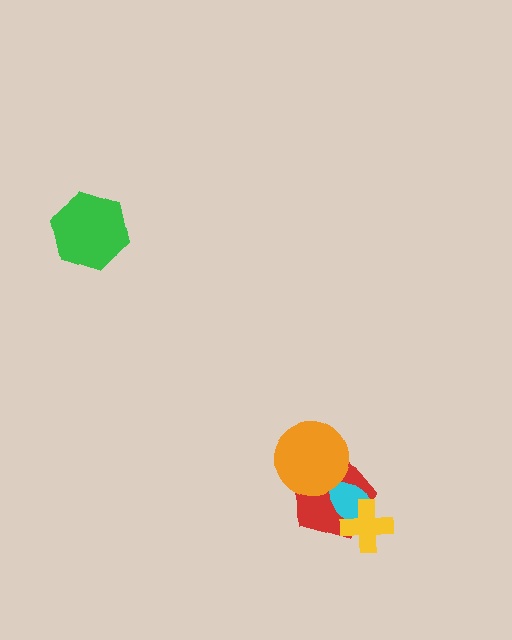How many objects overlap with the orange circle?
1 object overlaps with the orange circle.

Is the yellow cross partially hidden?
No, no other shape covers it.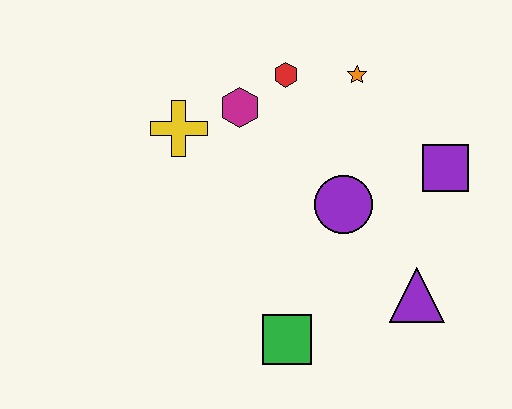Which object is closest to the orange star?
The red hexagon is closest to the orange star.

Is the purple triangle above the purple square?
No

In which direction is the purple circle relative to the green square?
The purple circle is above the green square.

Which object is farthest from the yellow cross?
The purple triangle is farthest from the yellow cross.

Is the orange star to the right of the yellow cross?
Yes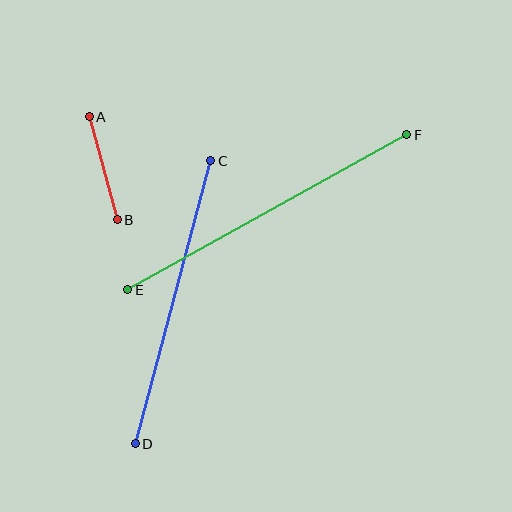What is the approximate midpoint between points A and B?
The midpoint is at approximately (103, 168) pixels.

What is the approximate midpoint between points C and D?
The midpoint is at approximately (173, 302) pixels.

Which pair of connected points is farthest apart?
Points E and F are farthest apart.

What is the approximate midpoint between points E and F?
The midpoint is at approximately (267, 212) pixels.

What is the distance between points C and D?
The distance is approximately 293 pixels.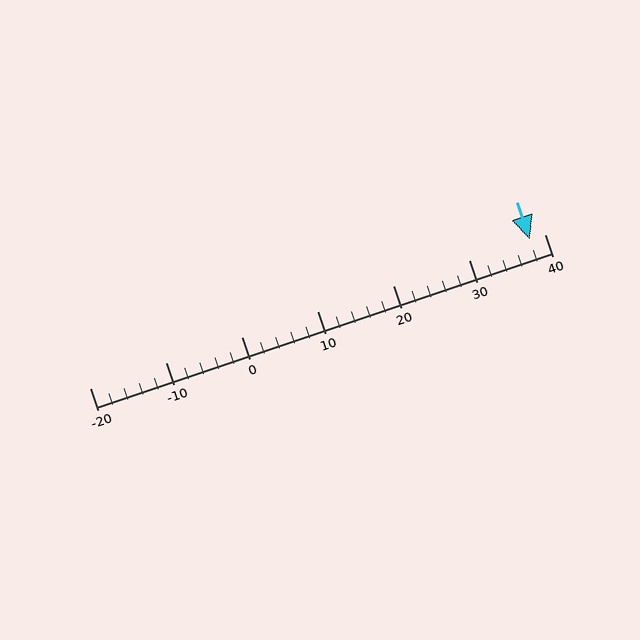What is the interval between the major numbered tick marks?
The major tick marks are spaced 10 units apart.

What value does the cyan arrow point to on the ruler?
The cyan arrow points to approximately 38.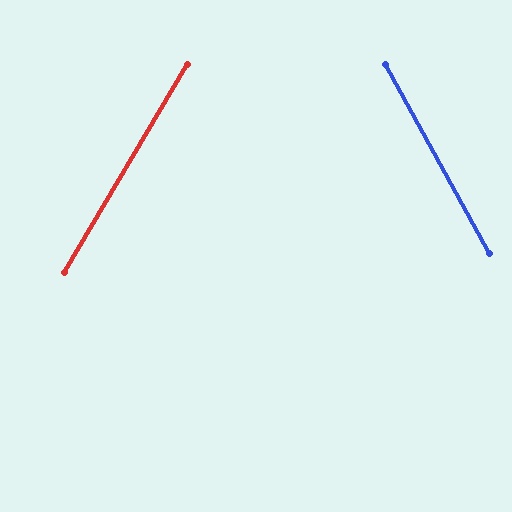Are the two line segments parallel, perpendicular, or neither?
Neither parallel nor perpendicular — they differ by about 59°.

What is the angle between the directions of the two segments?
Approximately 59 degrees.